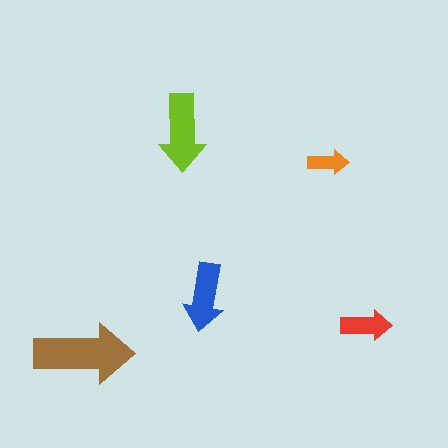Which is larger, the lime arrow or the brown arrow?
The brown one.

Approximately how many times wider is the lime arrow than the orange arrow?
About 2 times wider.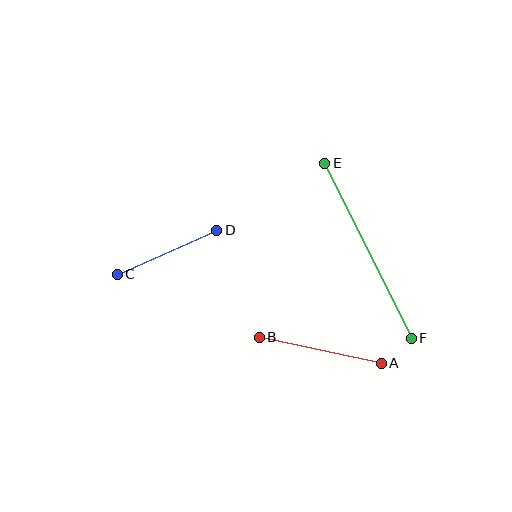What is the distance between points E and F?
The distance is approximately 195 pixels.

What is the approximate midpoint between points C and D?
The midpoint is at approximately (167, 252) pixels.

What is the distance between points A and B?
The distance is approximately 125 pixels.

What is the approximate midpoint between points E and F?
The midpoint is at approximately (368, 251) pixels.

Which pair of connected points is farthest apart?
Points E and F are farthest apart.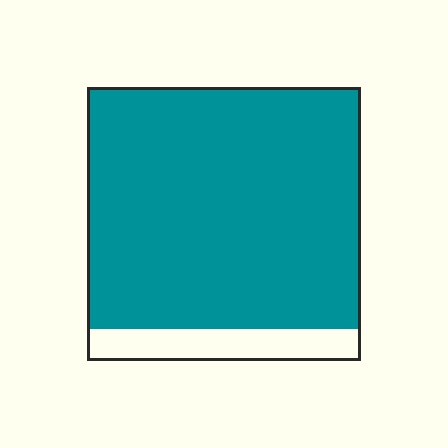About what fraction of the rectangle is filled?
About seven eighths (7/8).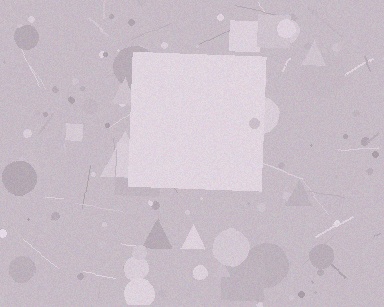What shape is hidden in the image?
A square is hidden in the image.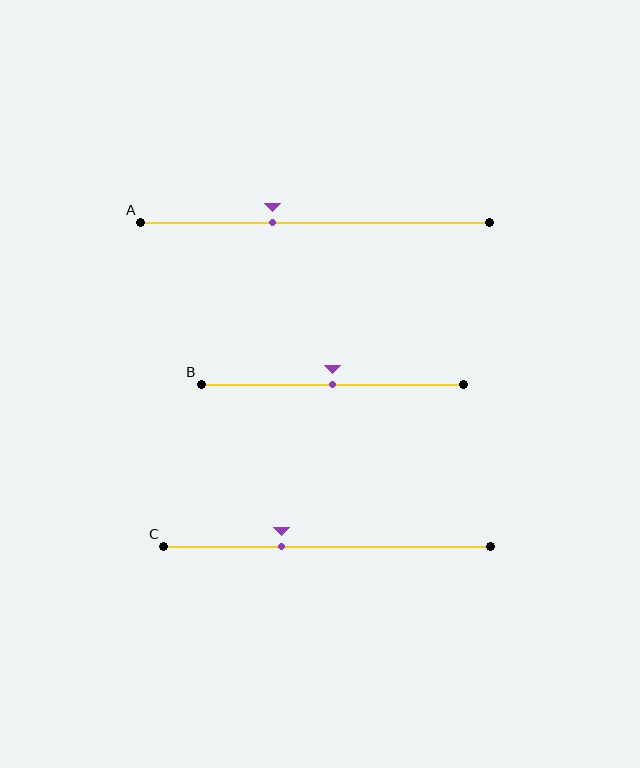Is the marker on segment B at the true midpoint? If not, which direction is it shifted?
Yes, the marker on segment B is at the true midpoint.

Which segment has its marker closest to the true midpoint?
Segment B has its marker closest to the true midpoint.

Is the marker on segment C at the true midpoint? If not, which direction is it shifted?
No, the marker on segment C is shifted to the left by about 14% of the segment length.